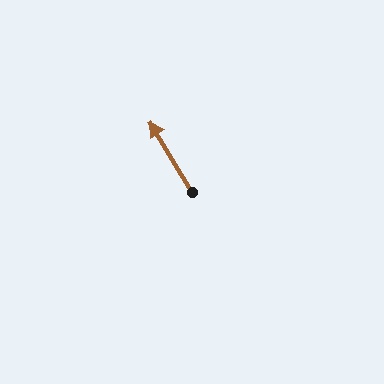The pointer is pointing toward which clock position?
Roughly 11 o'clock.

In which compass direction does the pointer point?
Northwest.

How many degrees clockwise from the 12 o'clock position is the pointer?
Approximately 329 degrees.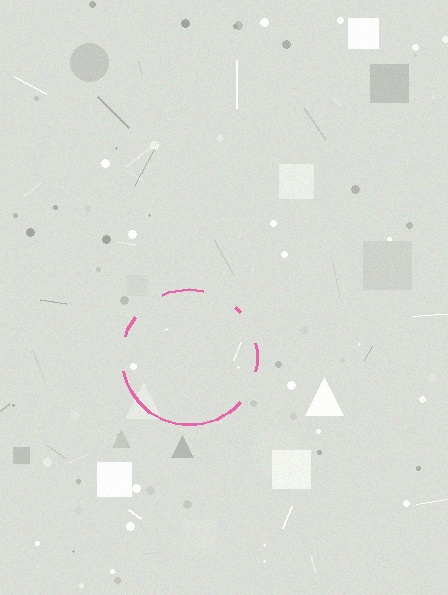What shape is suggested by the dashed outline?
The dashed outline suggests a circle.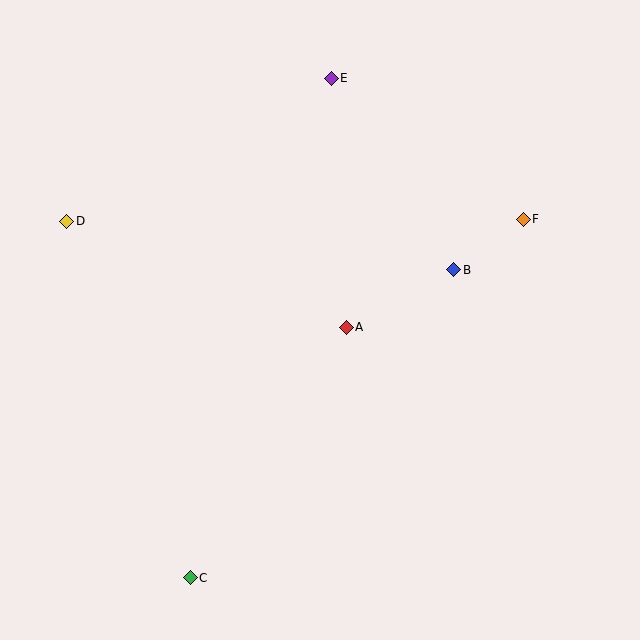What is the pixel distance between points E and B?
The distance between E and B is 228 pixels.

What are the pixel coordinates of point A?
Point A is at (346, 327).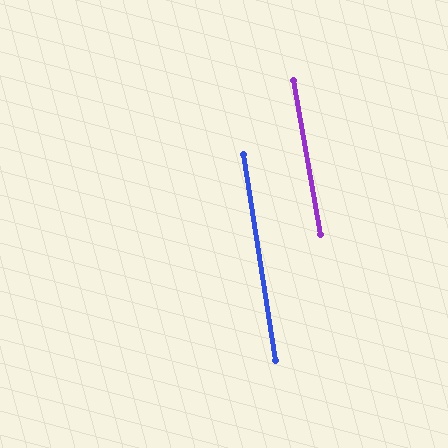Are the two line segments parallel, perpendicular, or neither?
Parallel — their directions differ by only 1.1°.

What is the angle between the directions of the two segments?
Approximately 1 degree.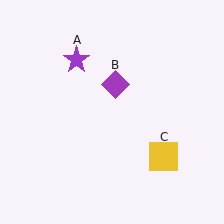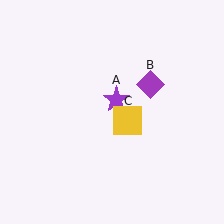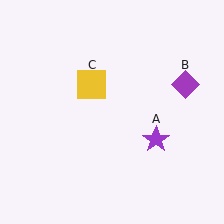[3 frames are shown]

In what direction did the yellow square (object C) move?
The yellow square (object C) moved up and to the left.